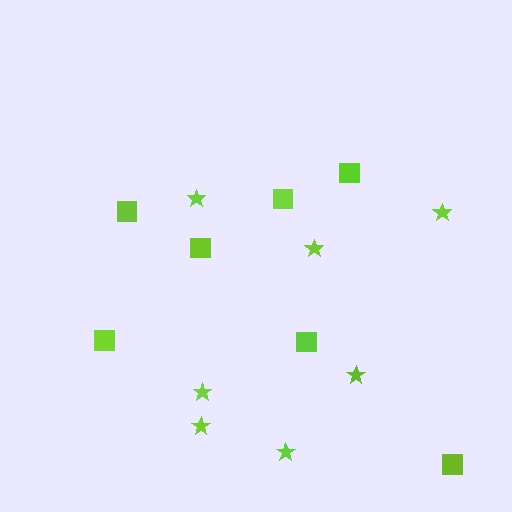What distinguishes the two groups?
There are 2 groups: one group of squares (7) and one group of stars (7).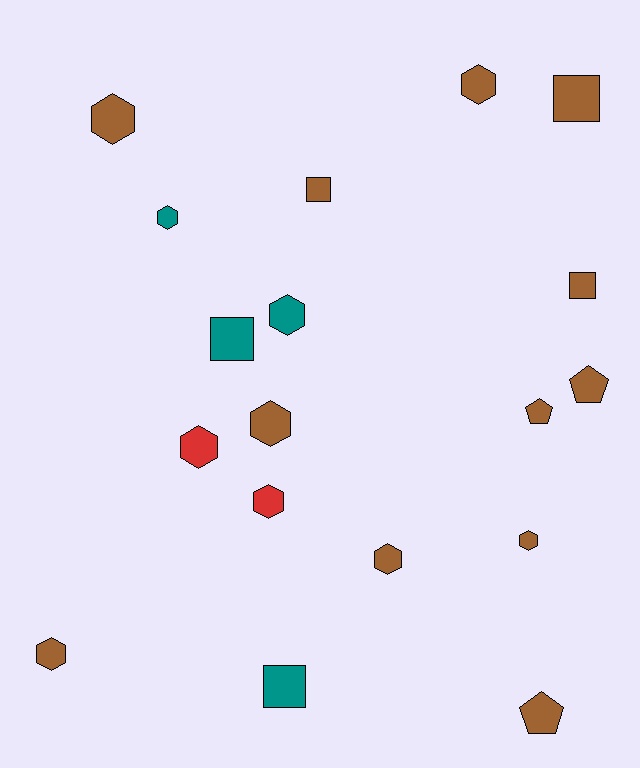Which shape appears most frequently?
Hexagon, with 10 objects.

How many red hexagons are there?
There are 2 red hexagons.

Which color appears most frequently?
Brown, with 12 objects.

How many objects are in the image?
There are 18 objects.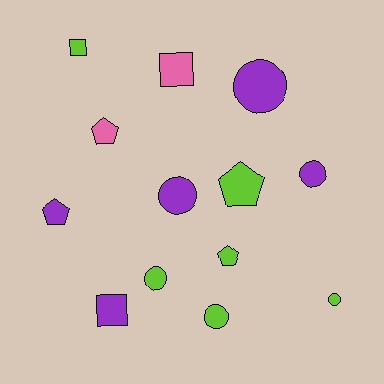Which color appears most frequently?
Lime, with 6 objects.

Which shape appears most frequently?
Circle, with 6 objects.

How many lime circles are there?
There are 3 lime circles.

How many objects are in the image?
There are 13 objects.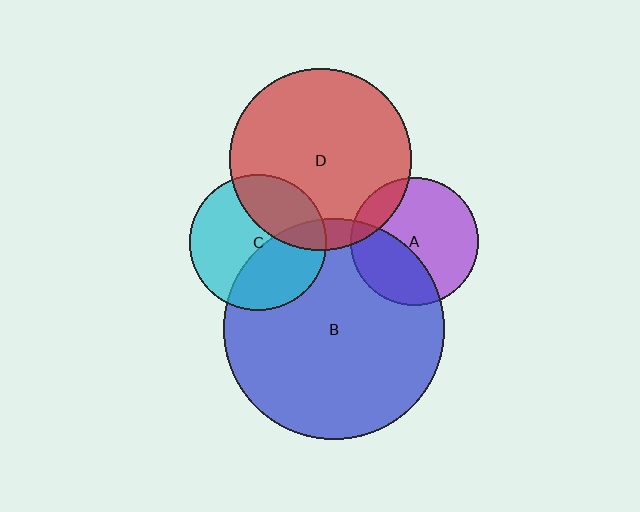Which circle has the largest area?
Circle B (blue).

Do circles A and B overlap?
Yes.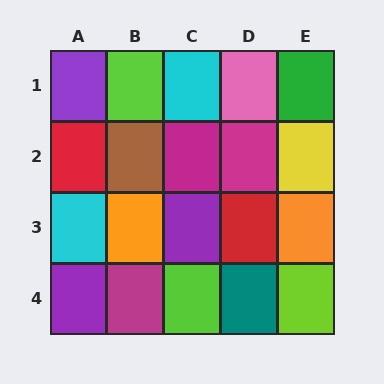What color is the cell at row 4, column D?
Teal.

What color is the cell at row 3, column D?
Red.